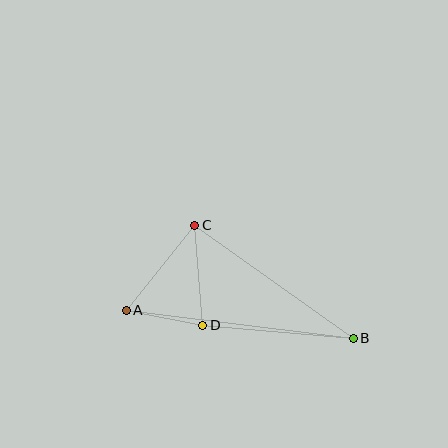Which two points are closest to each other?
Points A and D are closest to each other.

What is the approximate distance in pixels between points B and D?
The distance between B and D is approximately 151 pixels.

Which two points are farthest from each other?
Points A and B are farthest from each other.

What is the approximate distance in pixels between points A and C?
The distance between A and C is approximately 109 pixels.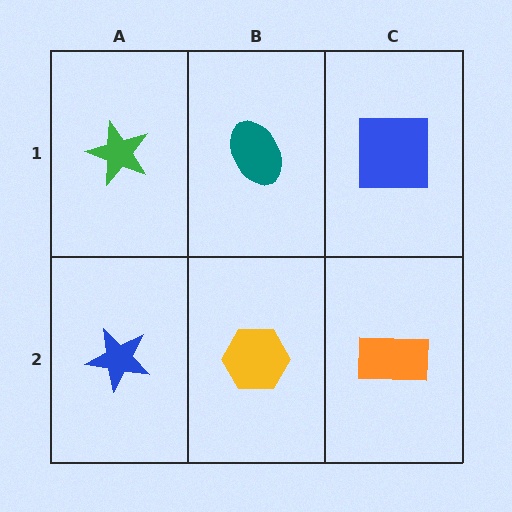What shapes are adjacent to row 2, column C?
A blue square (row 1, column C), a yellow hexagon (row 2, column B).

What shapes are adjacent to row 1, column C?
An orange rectangle (row 2, column C), a teal ellipse (row 1, column B).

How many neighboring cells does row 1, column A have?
2.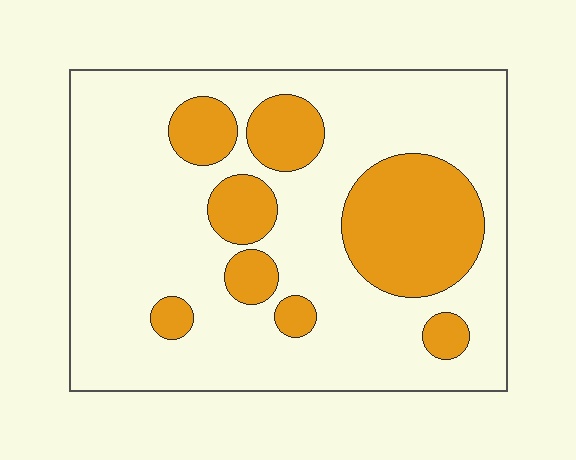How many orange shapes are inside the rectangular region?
8.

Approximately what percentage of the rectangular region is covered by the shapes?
Approximately 25%.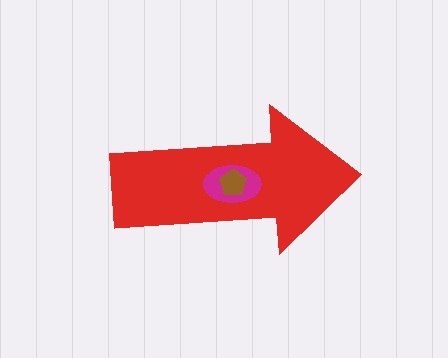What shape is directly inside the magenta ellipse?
The brown pentagon.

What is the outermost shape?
The red arrow.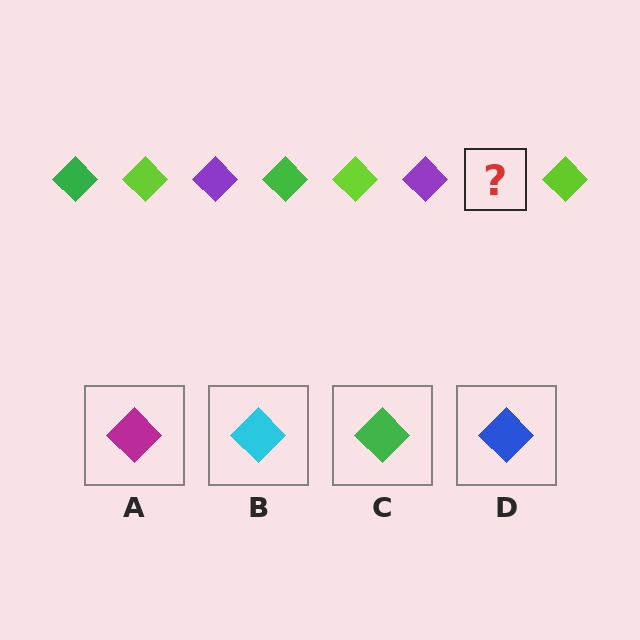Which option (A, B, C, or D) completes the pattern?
C.